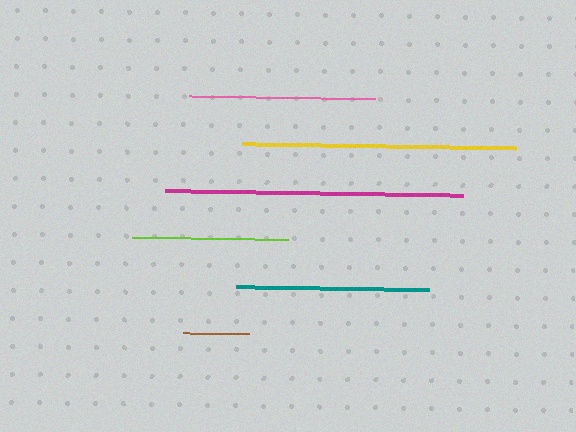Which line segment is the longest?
The magenta line is the longest at approximately 298 pixels.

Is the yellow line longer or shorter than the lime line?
The yellow line is longer than the lime line.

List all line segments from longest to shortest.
From longest to shortest: magenta, yellow, teal, pink, lime, brown.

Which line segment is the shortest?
The brown line is the shortest at approximately 65 pixels.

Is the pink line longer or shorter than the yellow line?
The yellow line is longer than the pink line.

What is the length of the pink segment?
The pink segment is approximately 186 pixels long.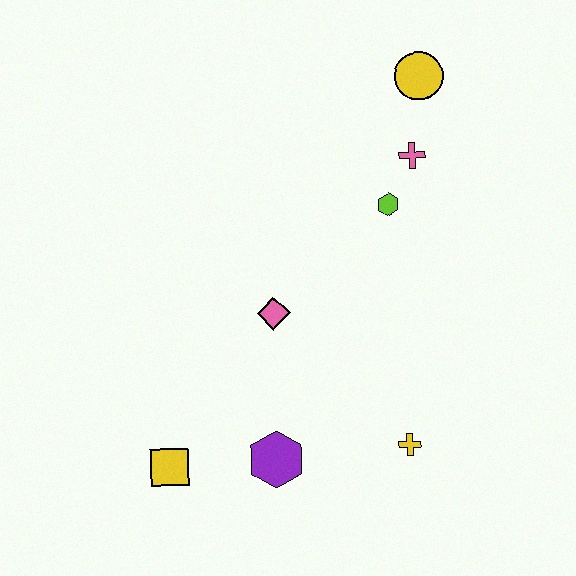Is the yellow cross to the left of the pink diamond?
No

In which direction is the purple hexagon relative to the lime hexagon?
The purple hexagon is below the lime hexagon.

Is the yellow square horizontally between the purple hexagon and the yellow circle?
No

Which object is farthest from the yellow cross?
The yellow circle is farthest from the yellow cross.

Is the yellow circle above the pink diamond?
Yes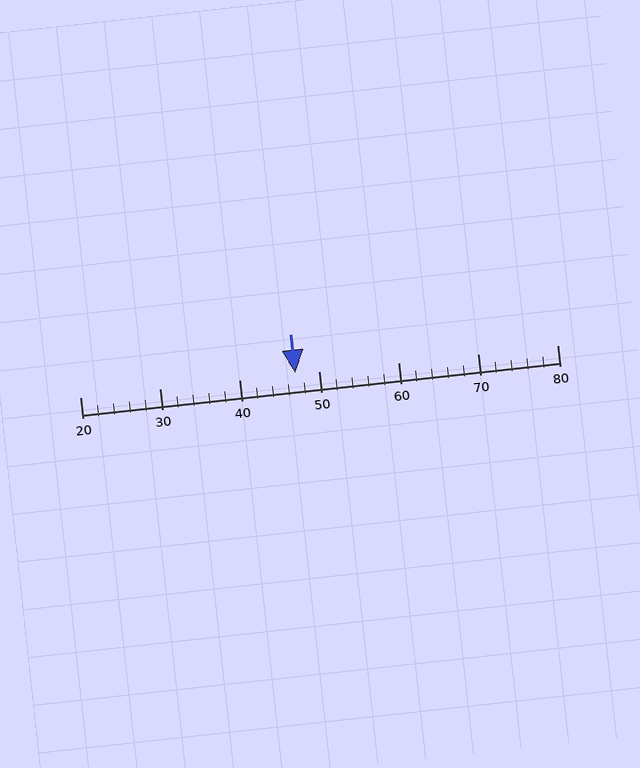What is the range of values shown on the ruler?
The ruler shows values from 20 to 80.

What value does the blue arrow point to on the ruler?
The blue arrow points to approximately 47.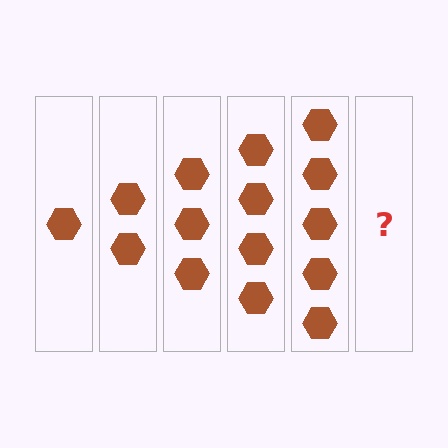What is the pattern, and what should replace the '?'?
The pattern is that each step adds one more hexagon. The '?' should be 6 hexagons.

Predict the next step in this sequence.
The next step is 6 hexagons.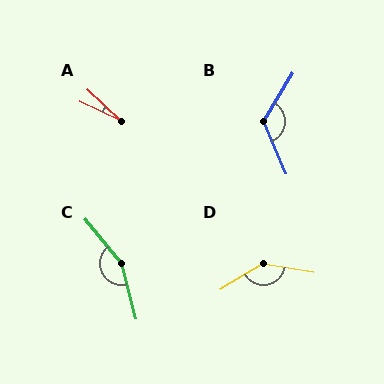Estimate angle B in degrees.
Approximately 125 degrees.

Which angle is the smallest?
A, at approximately 18 degrees.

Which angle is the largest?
C, at approximately 155 degrees.